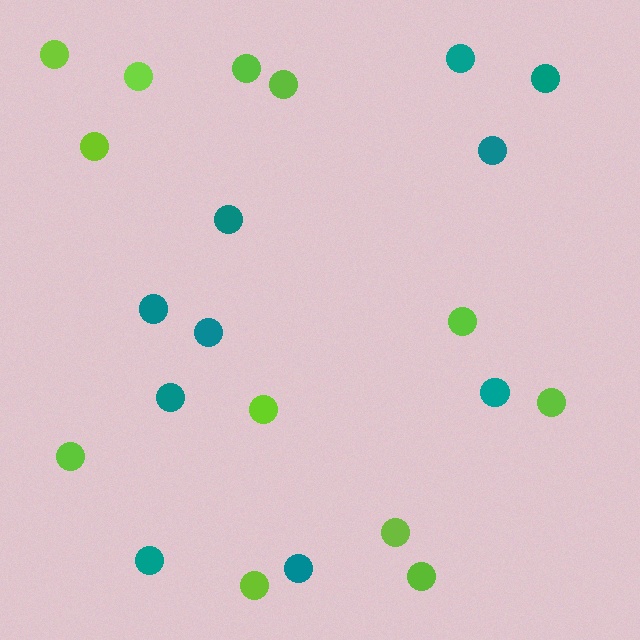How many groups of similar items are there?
There are 2 groups: one group of lime circles (12) and one group of teal circles (10).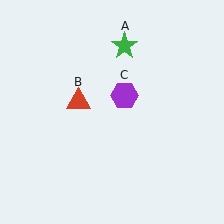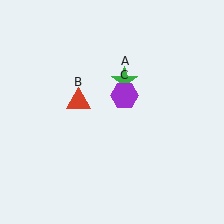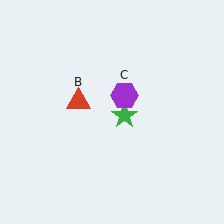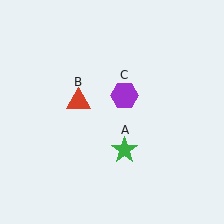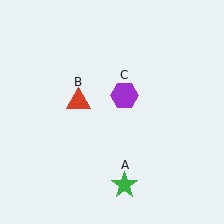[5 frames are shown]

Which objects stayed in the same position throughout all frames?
Red triangle (object B) and purple hexagon (object C) remained stationary.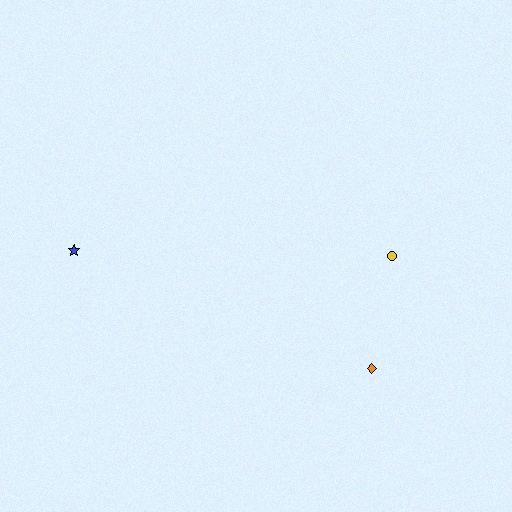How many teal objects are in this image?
There are no teal objects.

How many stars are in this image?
There is 1 star.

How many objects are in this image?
There are 3 objects.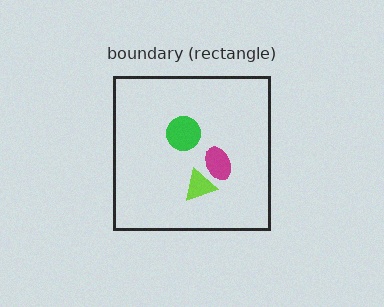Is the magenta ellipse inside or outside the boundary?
Inside.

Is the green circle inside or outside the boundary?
Inside.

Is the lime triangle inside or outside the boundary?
Inside.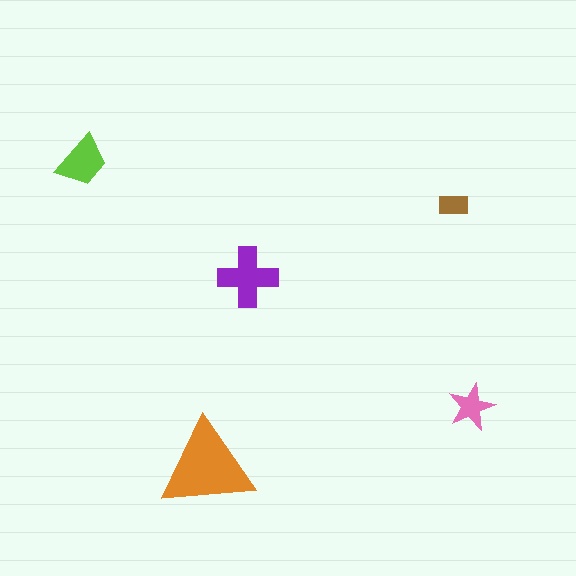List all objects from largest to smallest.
The orange triangle, the purple cross, the lime trapezoid, the pink star, the brown rectangle.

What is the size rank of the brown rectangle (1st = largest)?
5th.